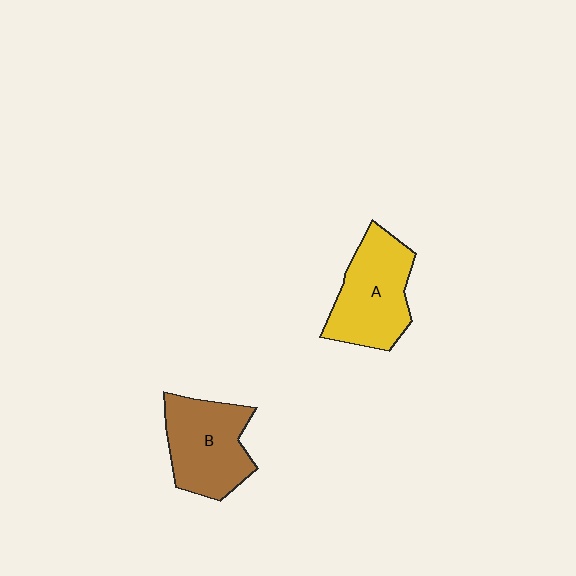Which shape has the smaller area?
Shape B (brown).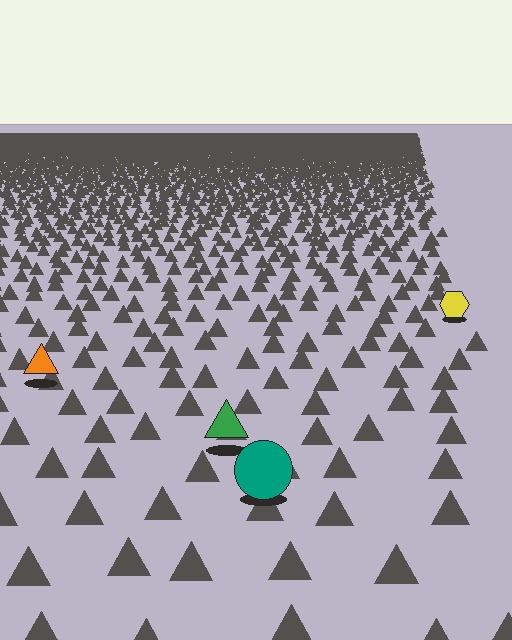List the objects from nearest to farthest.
From nearest to farthest: the teal circle, the green triangle, the orange triangle, the yellow hexagon.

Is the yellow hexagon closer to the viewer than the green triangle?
No. The green triangle is closer — you can tell from the texture gradient: the ground texture is coarser near it.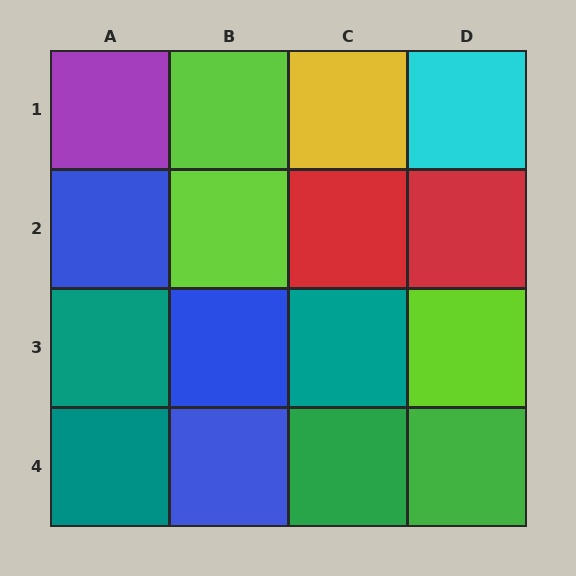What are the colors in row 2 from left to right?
Blue, lime, red, red.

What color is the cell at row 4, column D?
Green.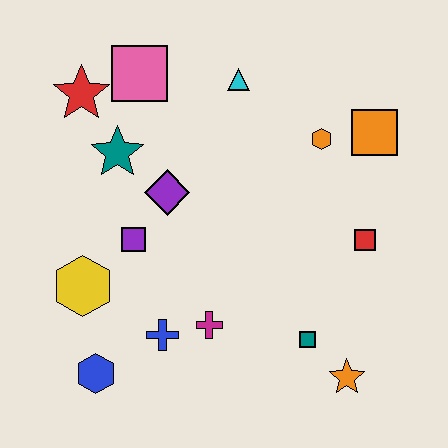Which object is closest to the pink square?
The red star is closest to the pink square.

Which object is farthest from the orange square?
The blue hexagon is farthest from the orange square.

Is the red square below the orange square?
Yes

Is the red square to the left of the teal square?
No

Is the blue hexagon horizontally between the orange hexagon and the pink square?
No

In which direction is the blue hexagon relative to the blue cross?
The blue hexagon is to the left of the blue cross.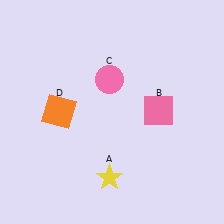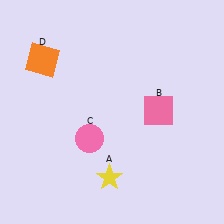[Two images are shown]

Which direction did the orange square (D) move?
The orange square (D) moved up.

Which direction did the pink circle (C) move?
The pink circle (C) moved down.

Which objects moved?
The objects that moved are: the pink circle (C), the orange square (D).